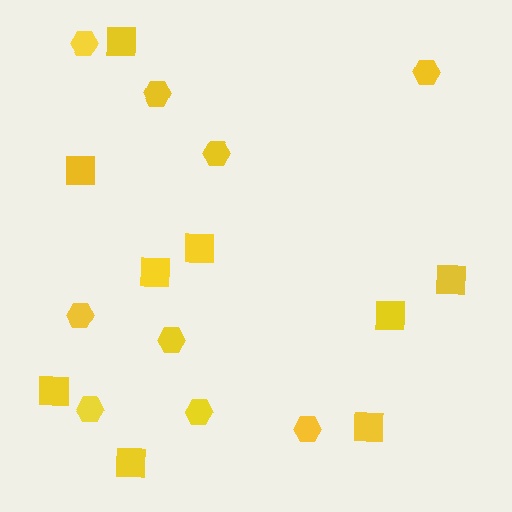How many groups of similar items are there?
There are 2 groups: one group of squares (9) and one group of hexagons (9).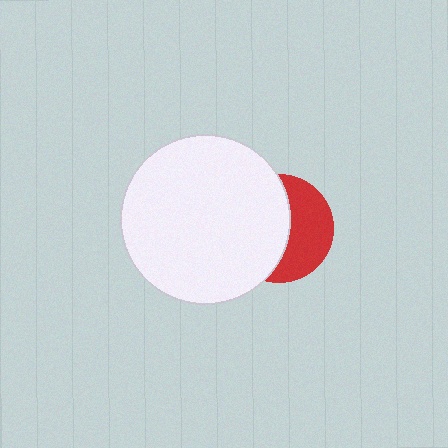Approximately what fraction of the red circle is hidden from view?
Roughly 56% of the red circle is hidden behind the white circle.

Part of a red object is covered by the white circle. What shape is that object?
It is a circle.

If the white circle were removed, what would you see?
You would see the complete red circle.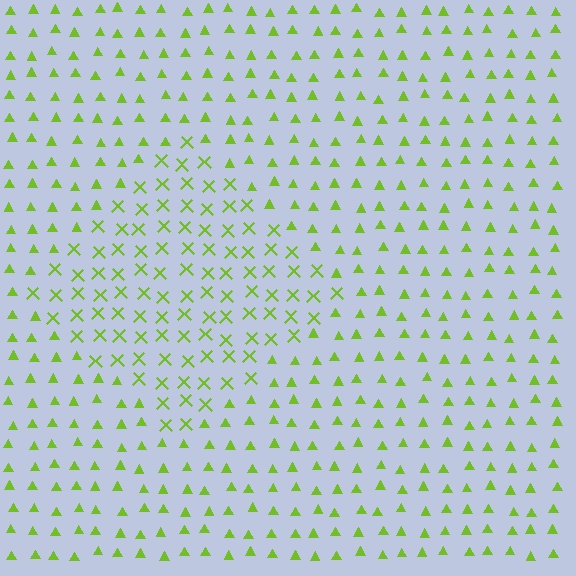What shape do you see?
I see a diamond.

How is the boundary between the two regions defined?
The boundary is defined by a change in element shape: X marks inside vs. triangles outside. All elements share the same color and spacing.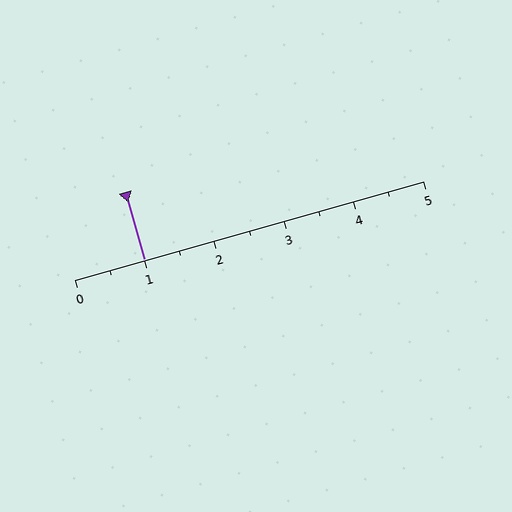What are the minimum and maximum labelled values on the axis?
The axis runs from 0 to 5.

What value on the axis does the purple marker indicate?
The marker indicates approximately 1.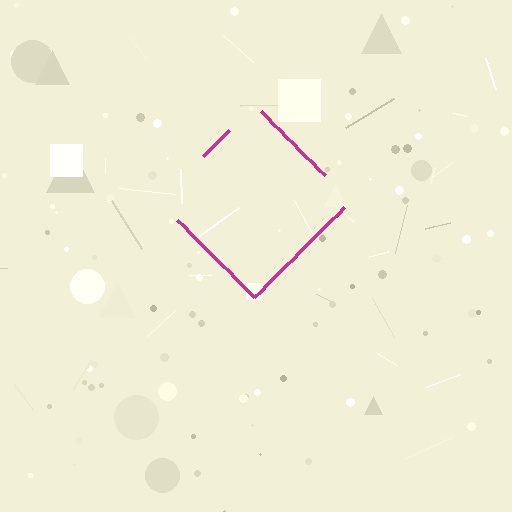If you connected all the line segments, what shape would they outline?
They would outline a diamond.